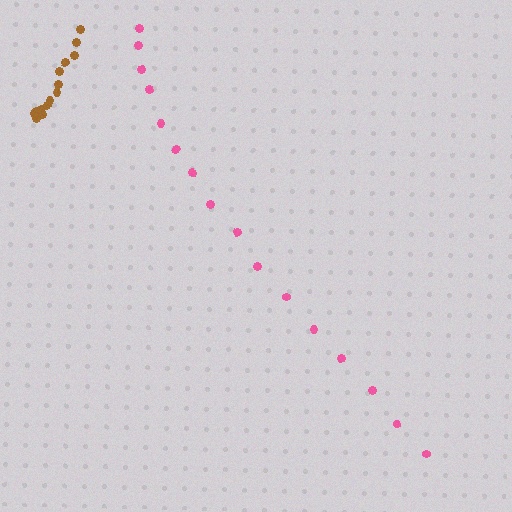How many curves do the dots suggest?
There are 2 distinct paths.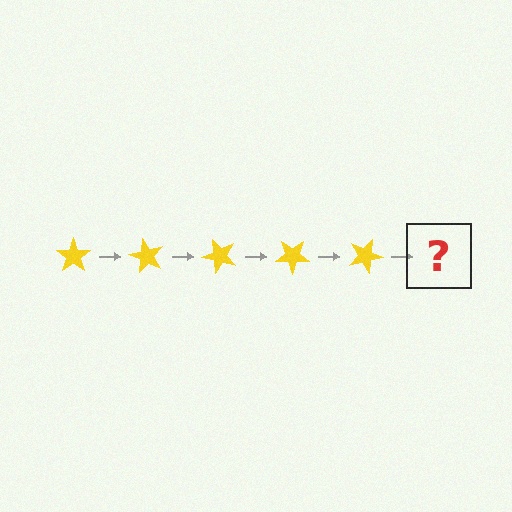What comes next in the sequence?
The next element should be a yellow star rotated 300 degrees.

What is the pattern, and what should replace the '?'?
The pattern is that the star rotates 60 degrees each step. The '?' should be a yellow star rotated 300 degrees.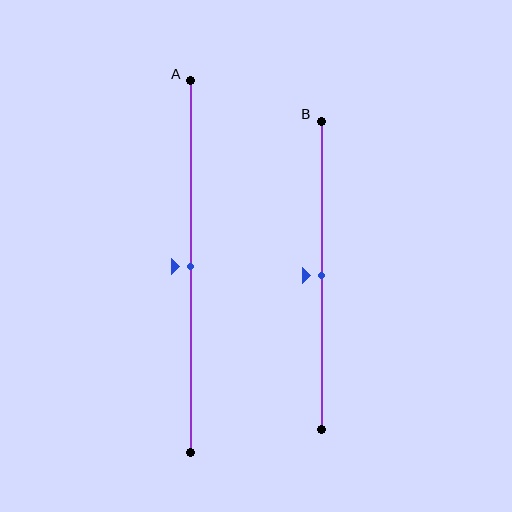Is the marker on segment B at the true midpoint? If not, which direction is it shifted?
Yes, the marker on segment B is at the true midpoint.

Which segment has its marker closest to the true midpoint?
Segment A has its marker closest to the true midpoint.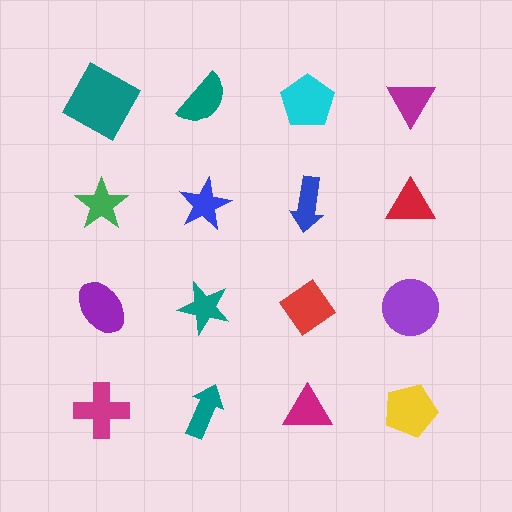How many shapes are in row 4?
4 shapes.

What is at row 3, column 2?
A teal star.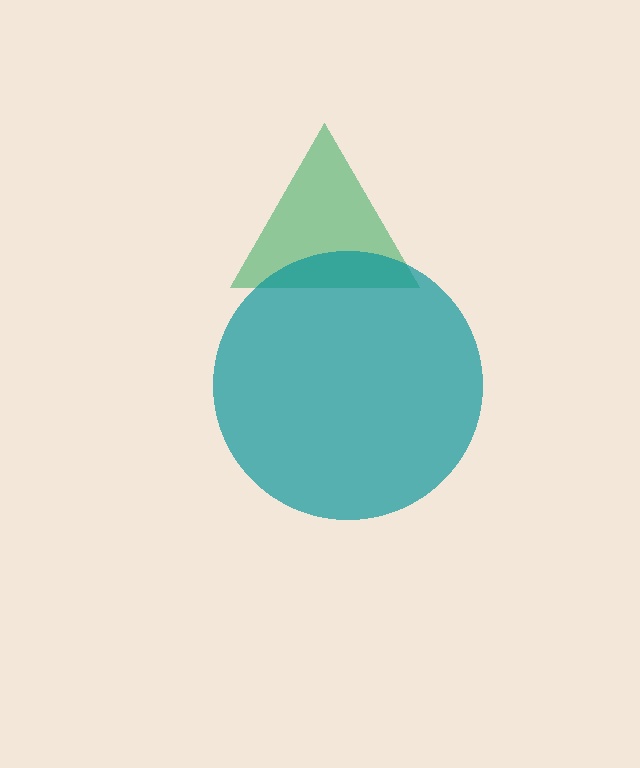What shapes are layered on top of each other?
The layered shapes are: a green triangle, a teal circle.